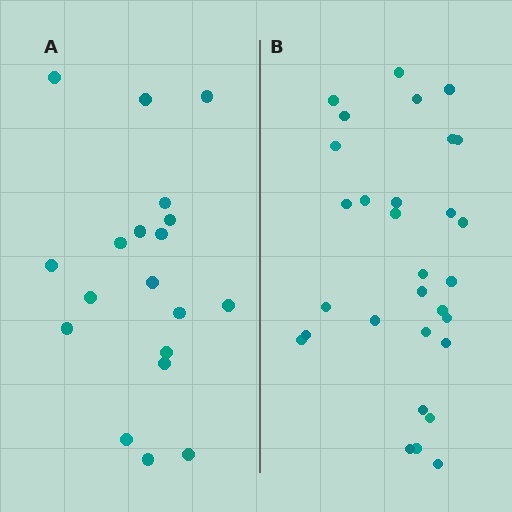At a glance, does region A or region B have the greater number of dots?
Region B (the right region) has more dots.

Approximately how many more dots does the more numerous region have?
Region B has roughly 12 or so more dots than region A.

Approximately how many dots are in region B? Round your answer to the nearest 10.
About 30 dots.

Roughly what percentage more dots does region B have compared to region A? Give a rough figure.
About 60% more.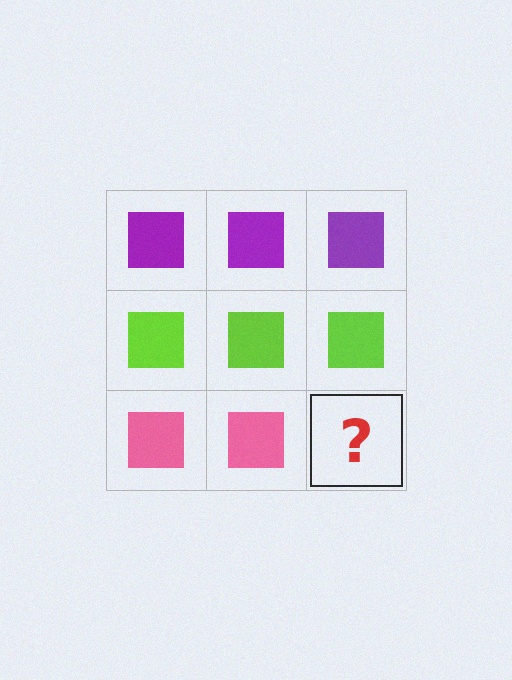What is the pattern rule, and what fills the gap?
The rule is that each row has a consistent color. The gap should be filled with a pink square.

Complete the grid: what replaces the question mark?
The question mark should be replaced with a pink square.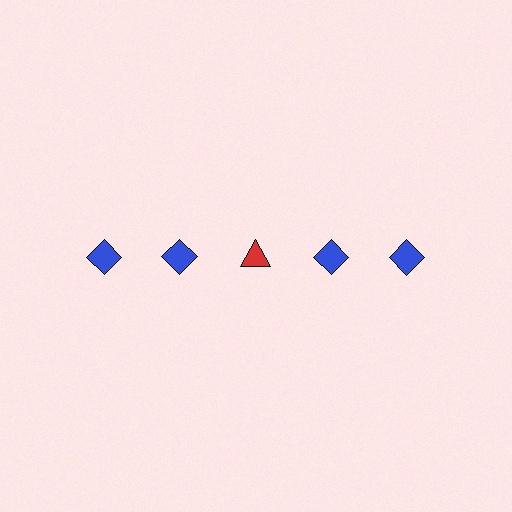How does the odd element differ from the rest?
It differs in both color (red instead of blue) and shape (triangle instead of diamond).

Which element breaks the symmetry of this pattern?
The red triangle in the top row, center column breaks the symmetry. All other shapes are blue diamonds.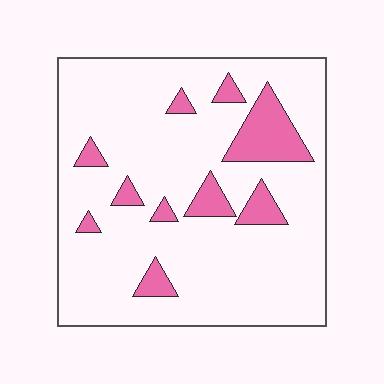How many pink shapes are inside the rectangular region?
10.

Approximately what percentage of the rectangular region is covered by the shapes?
Approximately 15%.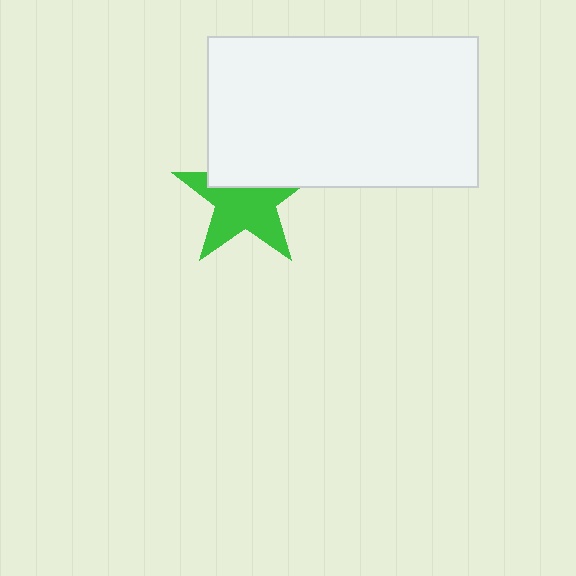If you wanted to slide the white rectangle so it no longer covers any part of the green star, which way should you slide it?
Slide it up — that is the most direct way to separate the two shapes.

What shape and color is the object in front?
The object in front is a white rectangle.